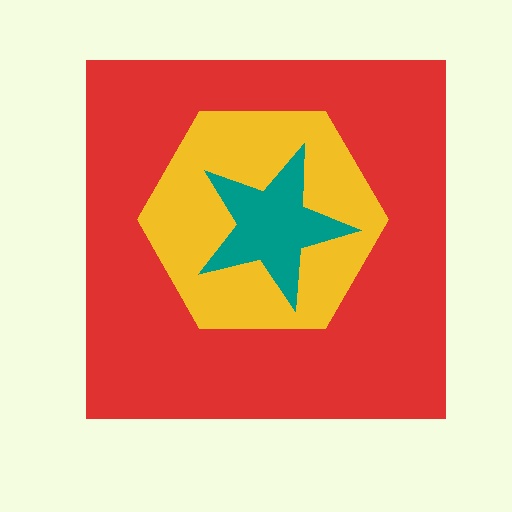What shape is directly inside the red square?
The yellow hexagon.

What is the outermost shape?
The red square.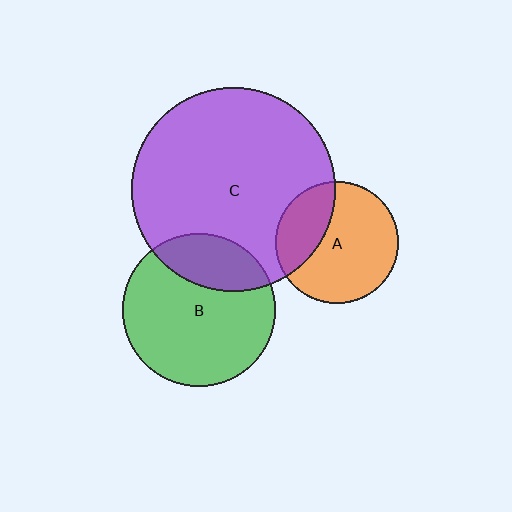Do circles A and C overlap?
Yes.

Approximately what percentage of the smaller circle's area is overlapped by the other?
Approximately 30%.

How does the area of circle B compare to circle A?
Approximately 1.6 times.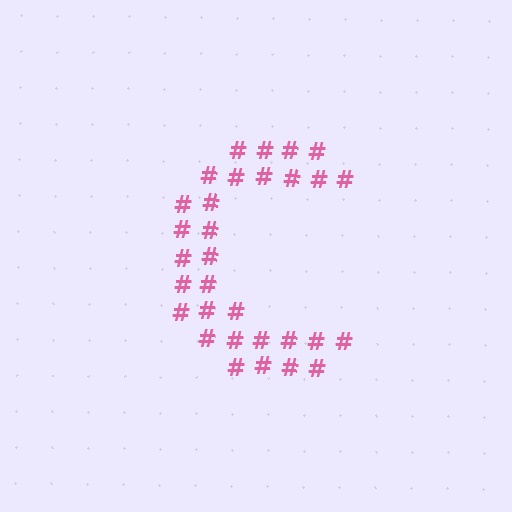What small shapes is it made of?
It is made of small hash symbols.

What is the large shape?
The large shape is the letter C.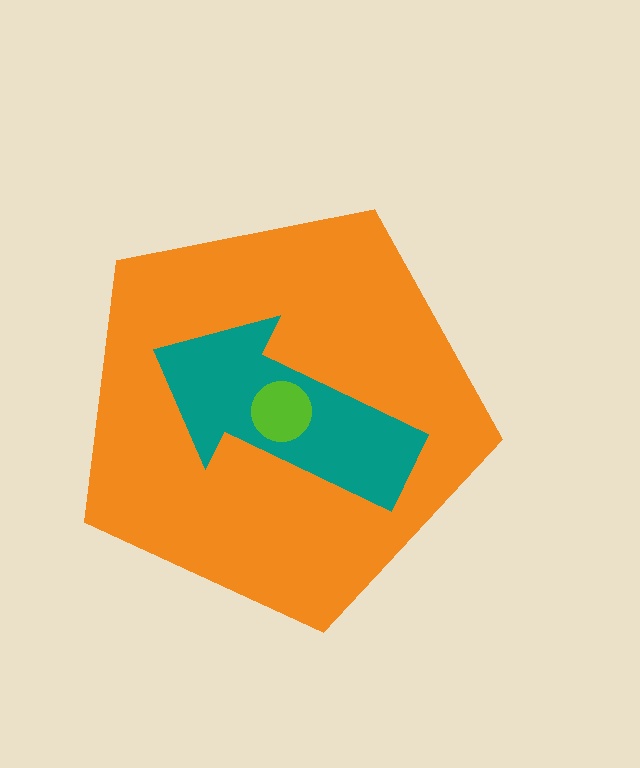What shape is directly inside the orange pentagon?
The teal arrow.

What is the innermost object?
The lime circle.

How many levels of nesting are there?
3.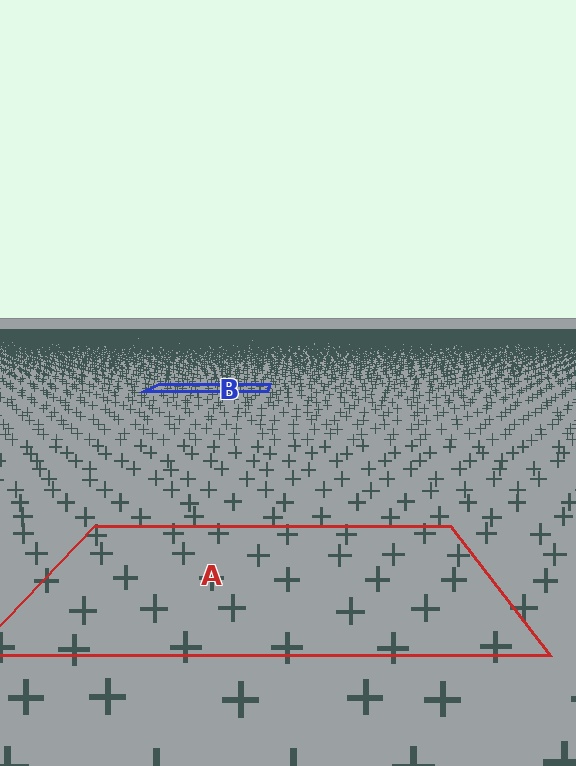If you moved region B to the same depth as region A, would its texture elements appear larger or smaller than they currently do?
They would appear larger. At a closer depth, the same texture elements are projected at a bigger on-screen size.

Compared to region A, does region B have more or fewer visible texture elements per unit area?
Region B has more texture elements per unit area — they are packed more densely because it is farther away.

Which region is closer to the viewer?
Region A is closer. The texture elements there are larger and more spread out.